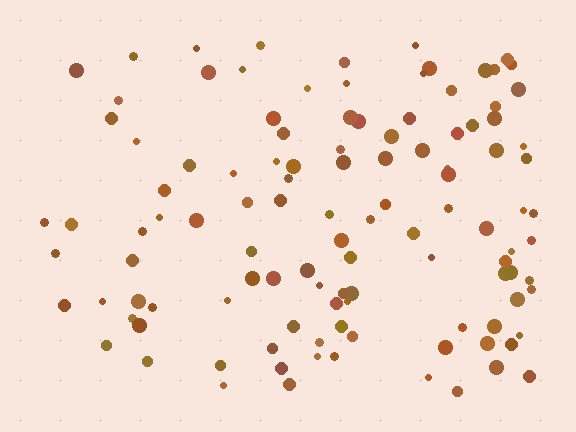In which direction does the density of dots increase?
From left to right, with the right side densest.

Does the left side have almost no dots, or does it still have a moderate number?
Still a moderate number, just noticeably fewer than the right.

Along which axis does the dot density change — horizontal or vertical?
Horizontal.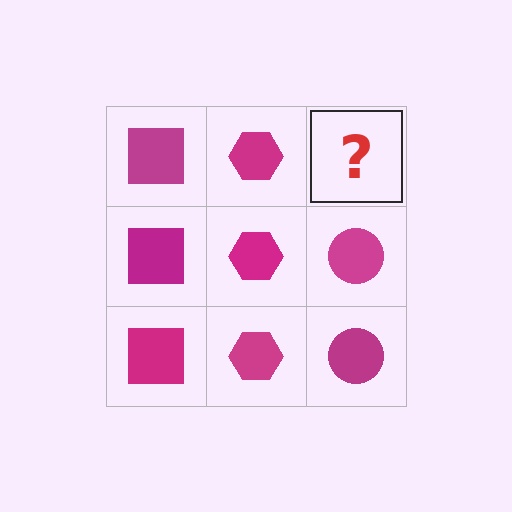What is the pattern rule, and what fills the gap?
The rule is that each column has a consistent shape. The gap should be filled with a magenta circle.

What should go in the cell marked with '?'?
The missing cell should contain a magenta circle.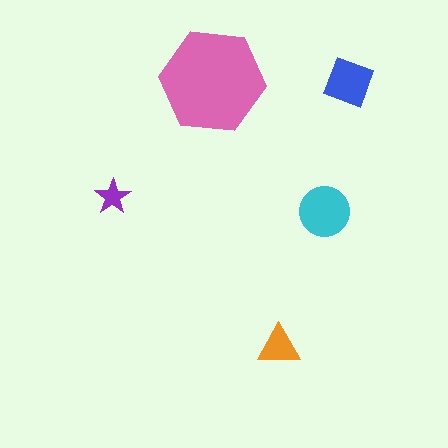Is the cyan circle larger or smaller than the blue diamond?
Larger.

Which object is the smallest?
The purple star.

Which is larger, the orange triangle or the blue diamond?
The blue diamond.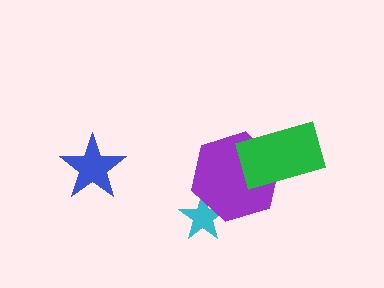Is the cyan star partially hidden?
Yes, it is partially covered by another shape.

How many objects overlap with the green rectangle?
1 object overlaps with the green rectangle.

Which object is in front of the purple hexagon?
The green rectangle is in front of the purple hexagon.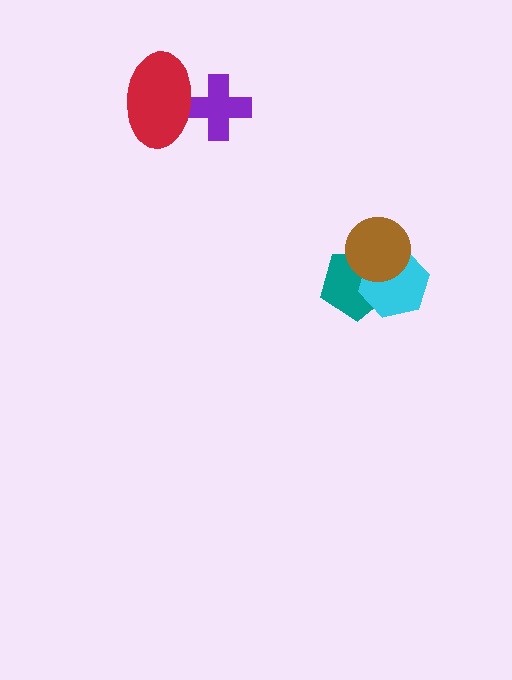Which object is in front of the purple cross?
The red ellipse is in front of the purple cross.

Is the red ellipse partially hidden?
No, no other shape covers it.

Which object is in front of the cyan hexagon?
The brown circle is in front of the cyan hexagon.